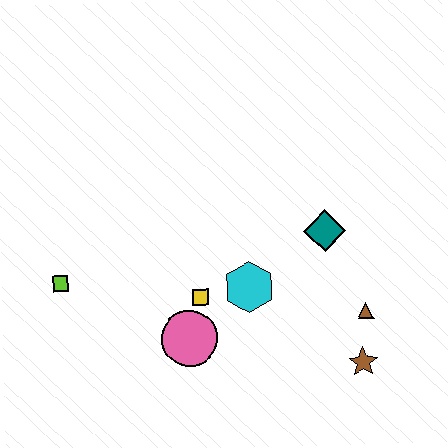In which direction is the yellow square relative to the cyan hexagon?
The yellow square is to the left of the cyan hexagon.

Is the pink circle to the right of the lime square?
Yes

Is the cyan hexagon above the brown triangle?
Yes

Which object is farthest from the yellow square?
The brown star is farthest from the yellow square.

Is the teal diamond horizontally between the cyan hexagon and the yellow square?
No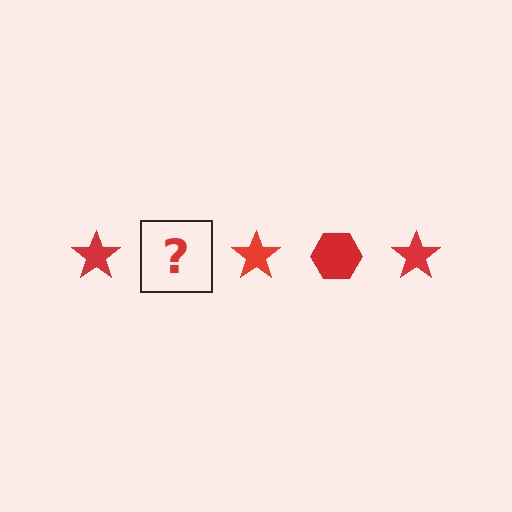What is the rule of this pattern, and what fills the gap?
The rule is that the pattern cycles through star, hexagon shapes in red. The gap should be filled with a red hexagon.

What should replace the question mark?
The question mark should be replaced with a red hexagon.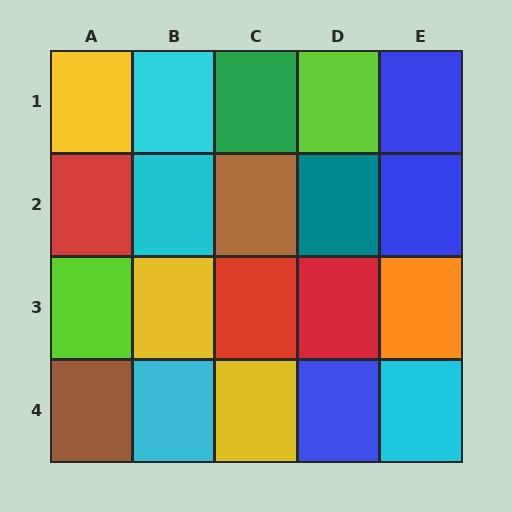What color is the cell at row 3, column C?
Red.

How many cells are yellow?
3 cells are yellow.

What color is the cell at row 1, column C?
Green.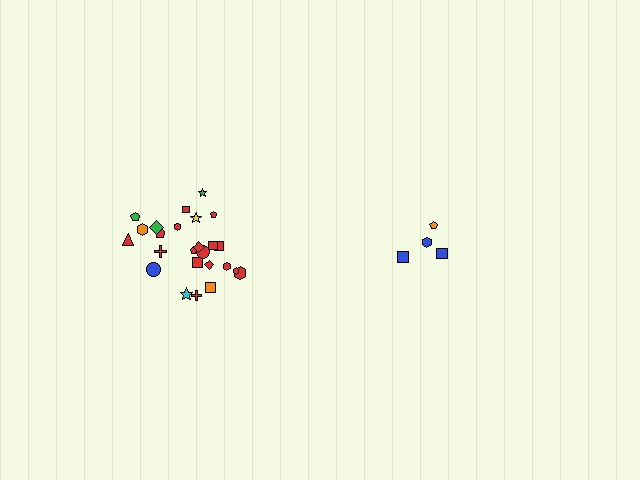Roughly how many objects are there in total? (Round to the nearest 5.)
Roughly 30 objects in total.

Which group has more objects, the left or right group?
The left group.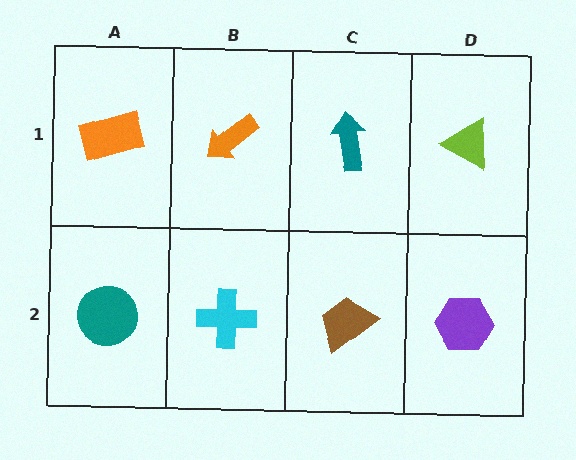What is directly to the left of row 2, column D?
A brown trapezoid.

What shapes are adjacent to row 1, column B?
A cyan cross (row 2, column B), an orange rectangle (row 1, column A), a teal arrow (row 1, column C).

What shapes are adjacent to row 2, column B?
An orange arrow (row 1, column B), a teal circle (row 2, column A), a brown trapezoid (row 2, column C).